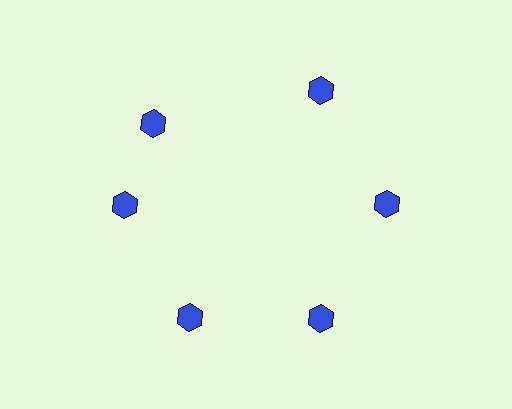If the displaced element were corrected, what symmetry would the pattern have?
It would have 6-fold rotational symmetry — the pattern would map onto itself every 60 degrees.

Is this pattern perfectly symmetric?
No. The 6 blue hexagons are arranged in a ring, but one element near the 11 o'clock position is rotated out of alignment along the ring, breaking the 6-fold rotational symmetry.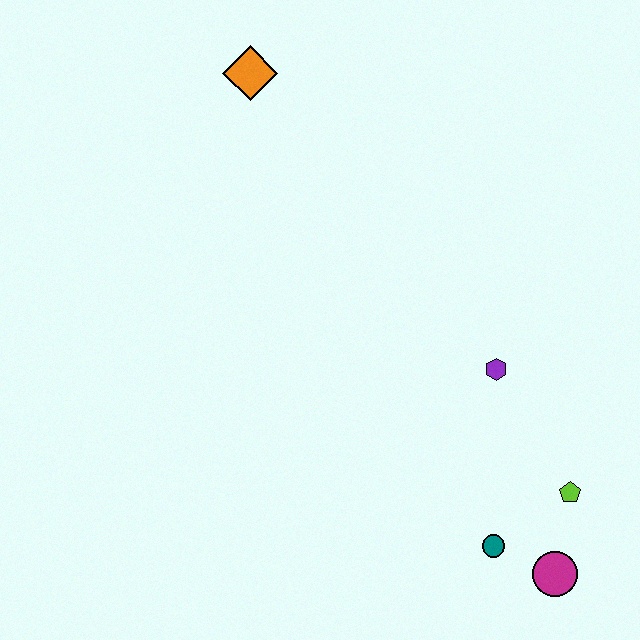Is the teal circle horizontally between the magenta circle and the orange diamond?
Yes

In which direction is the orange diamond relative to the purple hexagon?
The orange diamond is above the purple hexagon.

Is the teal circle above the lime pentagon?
No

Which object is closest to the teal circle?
The magenta circle is closest to the teal circle.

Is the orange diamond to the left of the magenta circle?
Yes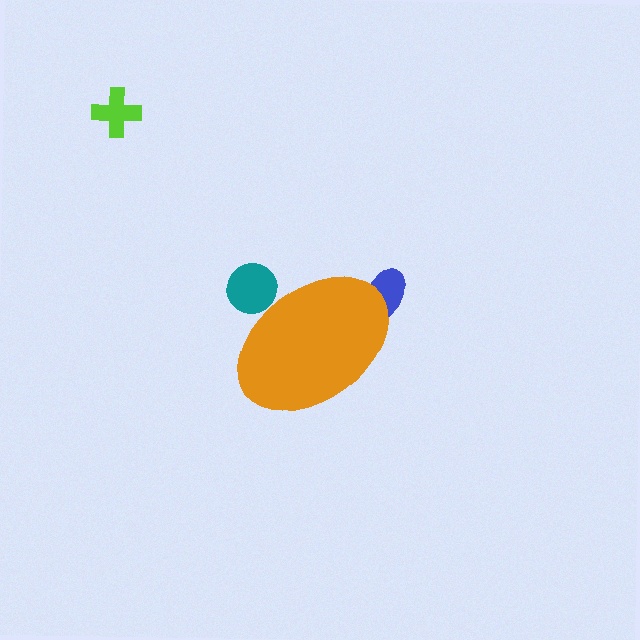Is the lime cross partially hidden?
No, the lime cross is fully visible.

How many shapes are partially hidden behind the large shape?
2 shapes are partially hidden.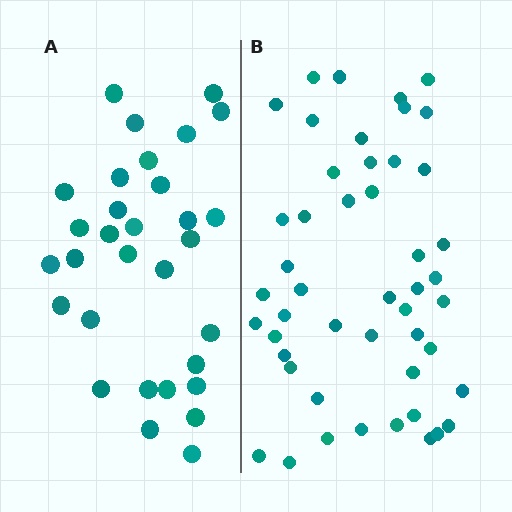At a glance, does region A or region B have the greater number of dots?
Region B (the right region) has more dots.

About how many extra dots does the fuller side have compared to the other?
Region B has approximately 15 more dots than region A.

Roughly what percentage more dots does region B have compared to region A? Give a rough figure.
About 55% more.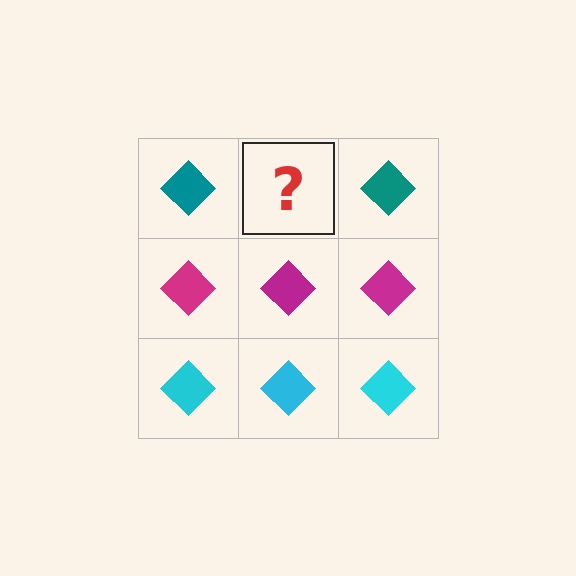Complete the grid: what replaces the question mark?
The question mark should be replaced with a teal diamond.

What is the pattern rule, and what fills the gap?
The rule is that each row has a consistent color. The gap should be filled with a teal diamond.